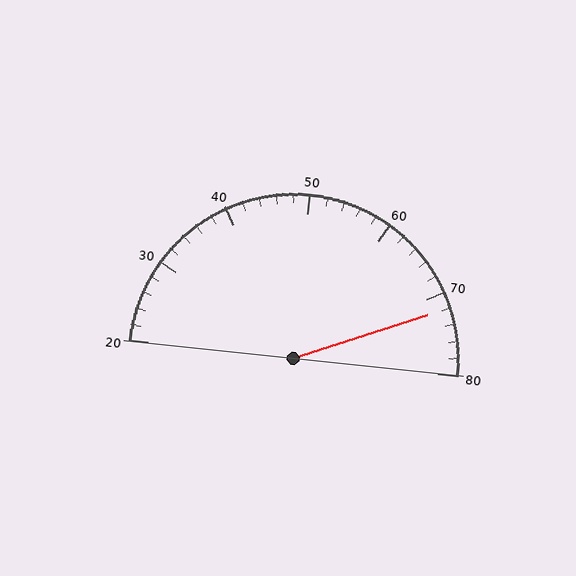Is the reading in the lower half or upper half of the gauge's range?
The reading is in the upper half of the range (20 to 80).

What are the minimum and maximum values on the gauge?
The gauge ranges from 20 to 80.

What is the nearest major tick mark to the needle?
The nearest major tick mark is 70.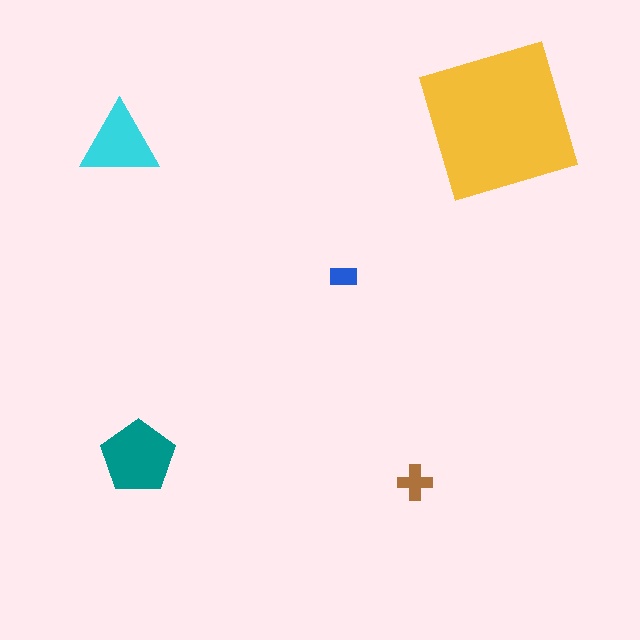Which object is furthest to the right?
The yellow square is rightmost.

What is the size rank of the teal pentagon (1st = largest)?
2nd.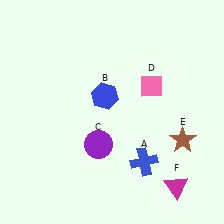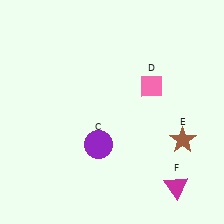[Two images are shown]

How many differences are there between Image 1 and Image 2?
There are 2 differences between the two images.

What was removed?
The blue cross (A), the blue hexagon (B) were removed in Image 2.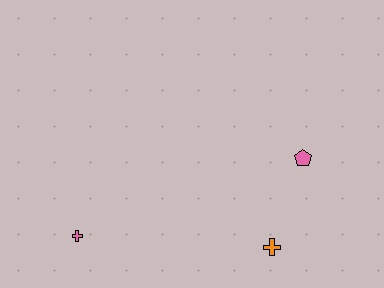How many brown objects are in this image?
There are no brown objects.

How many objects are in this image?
There are 3 objects.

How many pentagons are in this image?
There is 1 pentagon.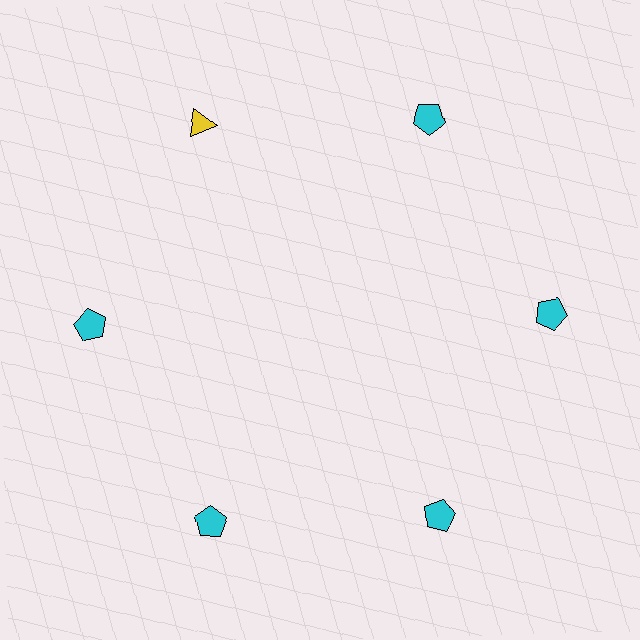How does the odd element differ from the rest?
It differs in both color (yellow instead of cyan) and shape (triangle instead of pentagon).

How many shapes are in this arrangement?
There are 6 shapes arranged in a ring pattern.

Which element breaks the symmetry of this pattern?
The yellow triangle at roughly the 11 o'clock position breaks the symmetry. All other shapes are cyan pentagons.